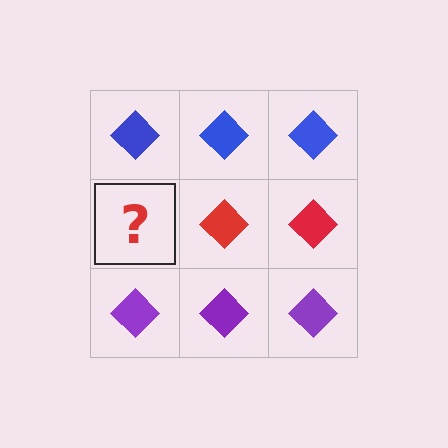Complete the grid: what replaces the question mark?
The question mark should be replaced with a red diamond.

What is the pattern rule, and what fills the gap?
The rule is that each row has a consistent color. The gap should be filled with a red diamond.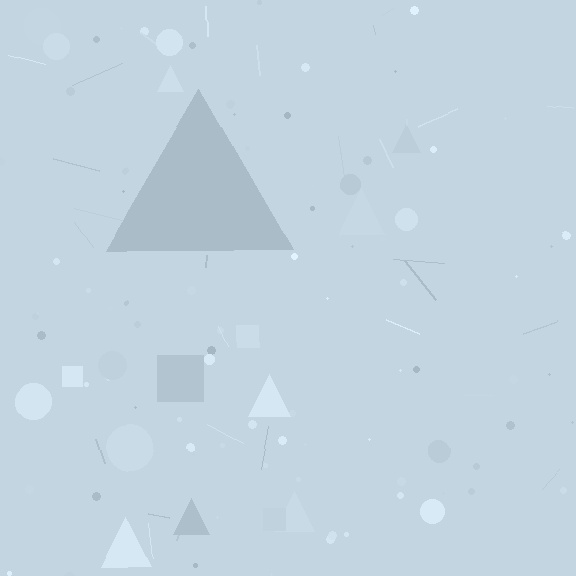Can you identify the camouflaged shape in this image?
The camouflaged shape is a triangle.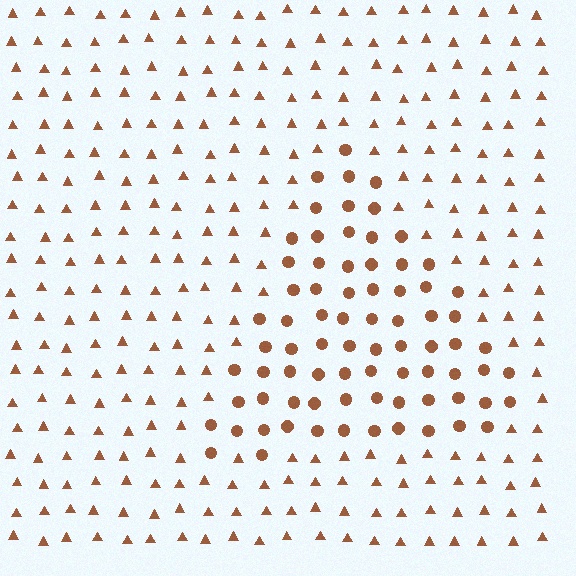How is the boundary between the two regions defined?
The boundary is defined by a change in element shape: circles inside vs. triangles outside. All elements share the same color and spacing.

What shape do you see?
I see a triangle.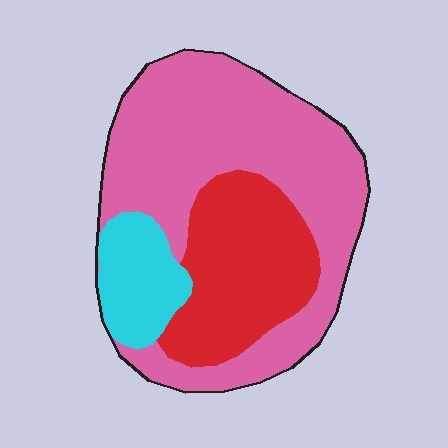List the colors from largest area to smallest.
From largest to smallest: pink, red, cyan.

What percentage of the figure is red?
Red covers roughly 30% of the figure.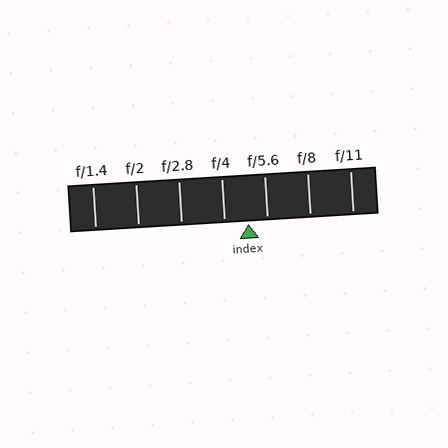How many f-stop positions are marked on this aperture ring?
There are 7 f-stop positions marked.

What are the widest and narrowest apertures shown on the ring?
The widest aperture shown is f/1.4 and the narrowest is f/11.